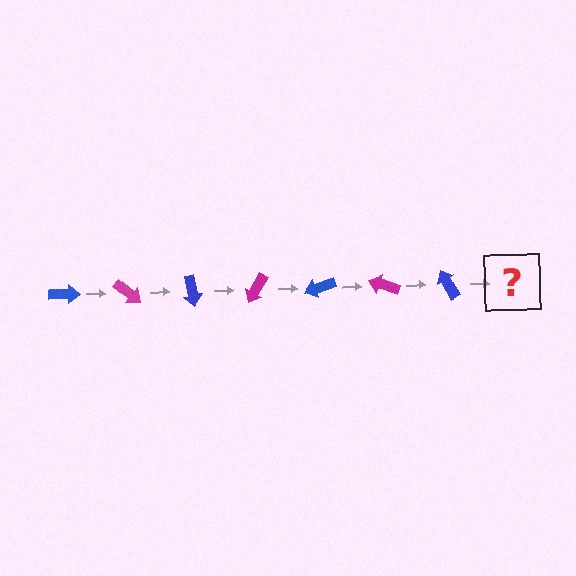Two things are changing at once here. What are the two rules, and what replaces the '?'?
The two rules are that it rotates 40 degrees each step and the color cycles through blue and magenta. The '?' should be a magenta arrow, rotated 280 degrees from the start.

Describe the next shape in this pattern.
It should be a magenta arrow, rotated 280 degrees from the start.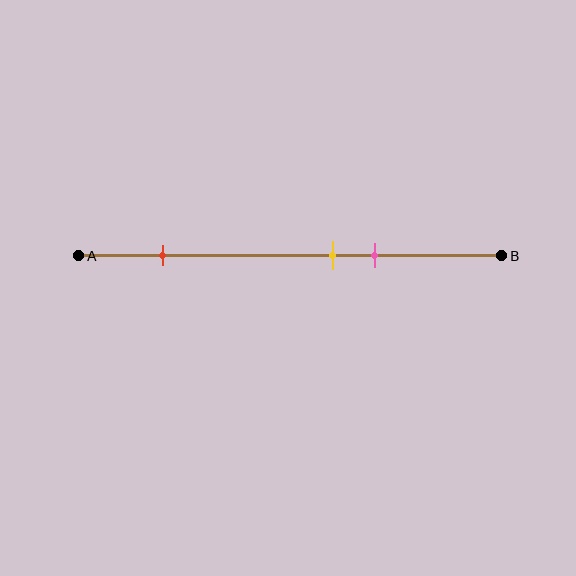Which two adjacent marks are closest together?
The yellow and pink marks are the closest adjacent pair.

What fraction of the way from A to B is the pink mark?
The pink mark is approximately 70% (0.7) of the way from A to B.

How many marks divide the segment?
There are 3 marks dividing the segment.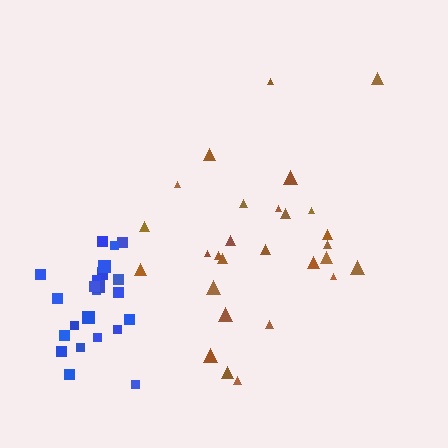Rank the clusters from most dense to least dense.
blue, brown.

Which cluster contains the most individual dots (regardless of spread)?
Brown (28).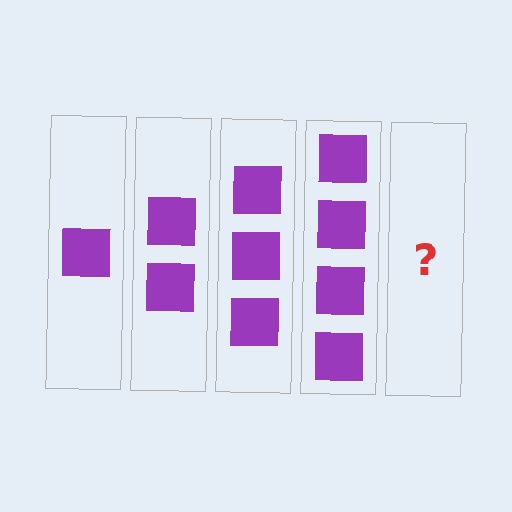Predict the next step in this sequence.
The next step is 5 squares.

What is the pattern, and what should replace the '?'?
The pattern is that each step adds one more square. The '?' should be 5 squares.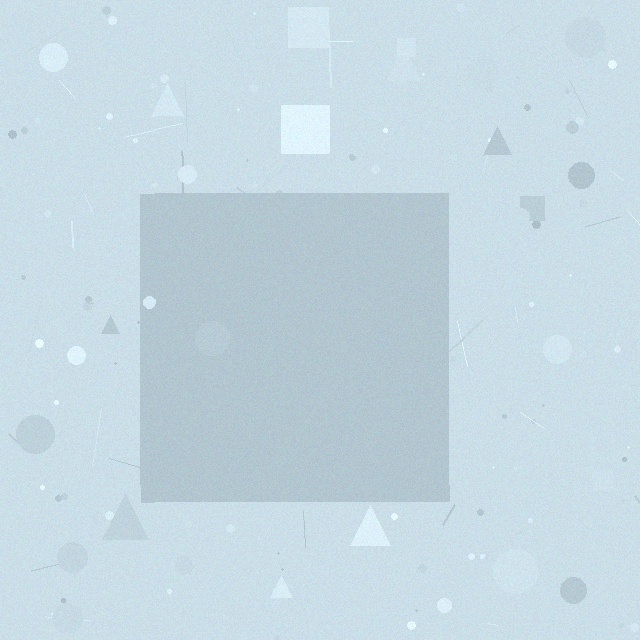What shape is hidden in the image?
A square is hidden in the image.